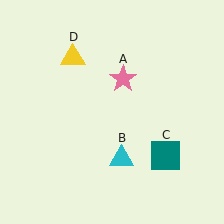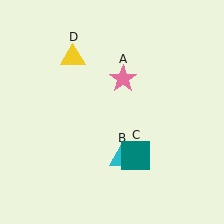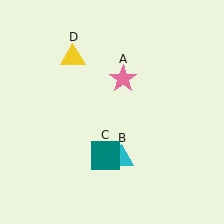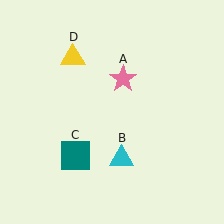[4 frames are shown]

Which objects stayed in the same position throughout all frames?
Pink star (object A) and cyan triangle (object B) and yellow triangle (object D) remained stationary.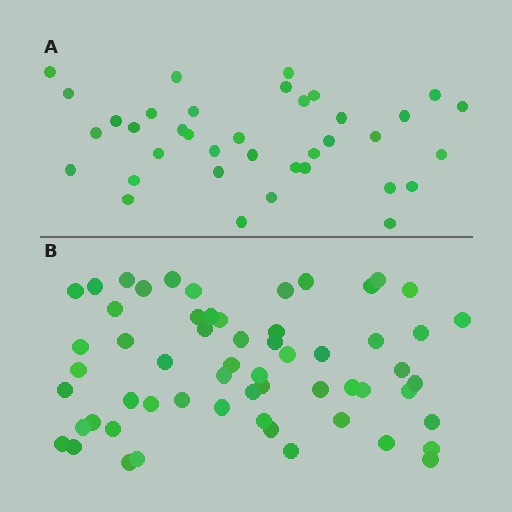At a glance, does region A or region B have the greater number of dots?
Region B (the bottom region) has more dots.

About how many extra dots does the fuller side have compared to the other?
Region B has approximately 20 more dots than region A.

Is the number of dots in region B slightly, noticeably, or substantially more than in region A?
Region B has substantially more. The ratio is roughly 1.6 to 1.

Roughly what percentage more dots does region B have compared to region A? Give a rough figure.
About 60% more.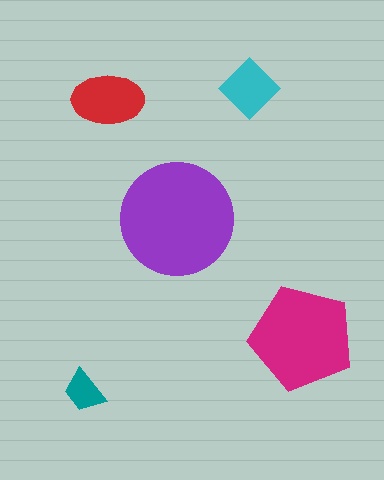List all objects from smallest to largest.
The teal trapezoid, the cyan diamond, the red ellipse, the magenta pentagon, the purple circle.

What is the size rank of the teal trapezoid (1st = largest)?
5th.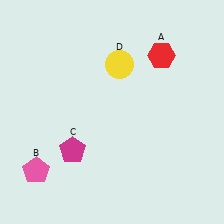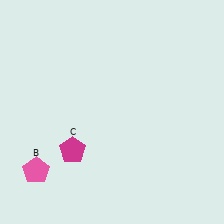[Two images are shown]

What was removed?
The yellow circle (D), the red hexagon (A) were removed in Image 2.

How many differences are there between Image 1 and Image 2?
There are 2 differences between the two images.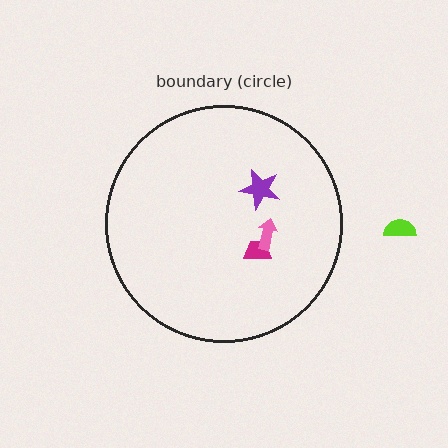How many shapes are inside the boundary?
3 inside, 1 outside.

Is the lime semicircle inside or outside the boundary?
Outside.